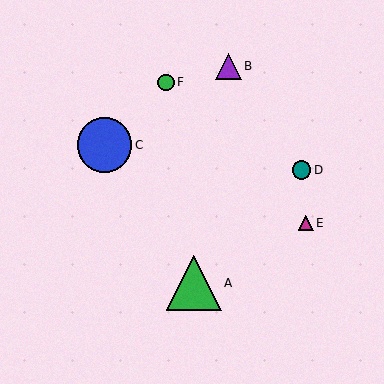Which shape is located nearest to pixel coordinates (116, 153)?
The blue circle (labeled C) at (105, 145) is nearest to that location.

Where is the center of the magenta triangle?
The center of the magenta triangle is at (306, 223).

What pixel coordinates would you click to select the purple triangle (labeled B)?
Click at (228, 66) to select the purple triangle B.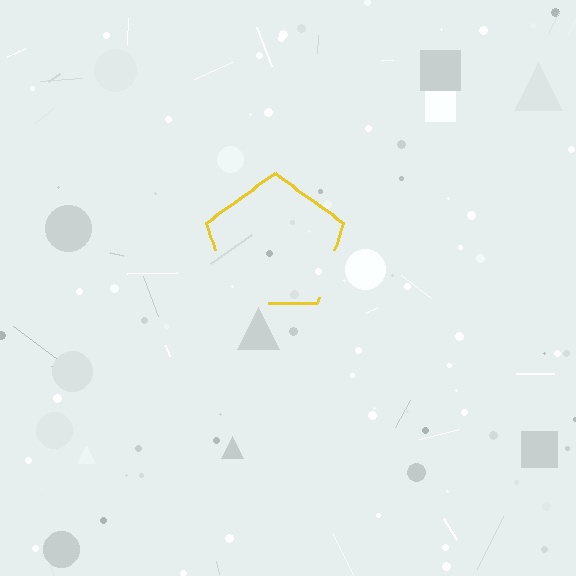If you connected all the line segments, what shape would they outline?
They would outline a pentagon.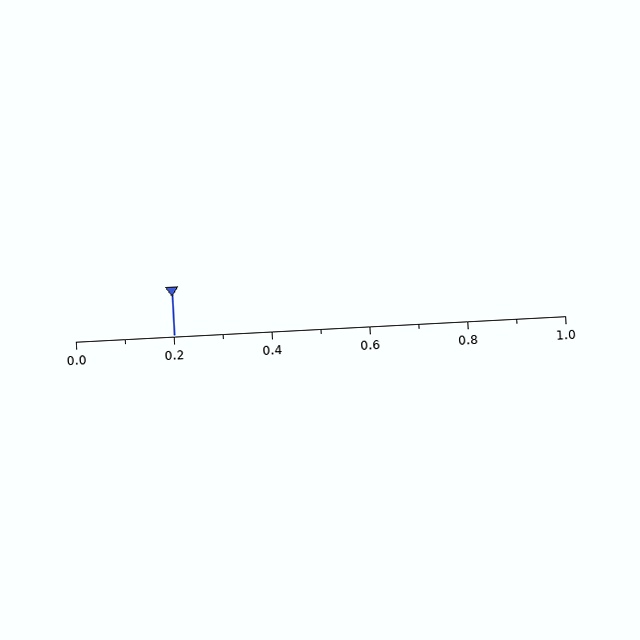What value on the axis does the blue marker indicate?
The marker indicates approximately 0.2.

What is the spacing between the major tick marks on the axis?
The major ticks are spaced 0.2 apart.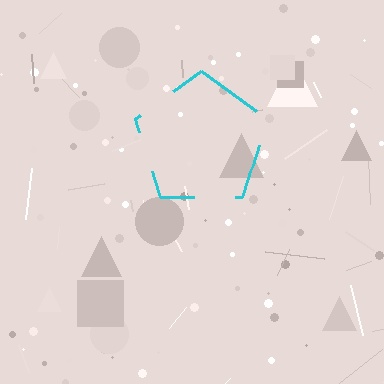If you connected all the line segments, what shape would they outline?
They would outline a pentagon.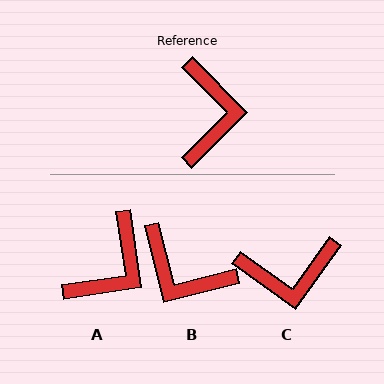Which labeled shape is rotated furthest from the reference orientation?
B, about 121 degrees away.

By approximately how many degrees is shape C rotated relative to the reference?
Approximately 81 degrees clockwise.